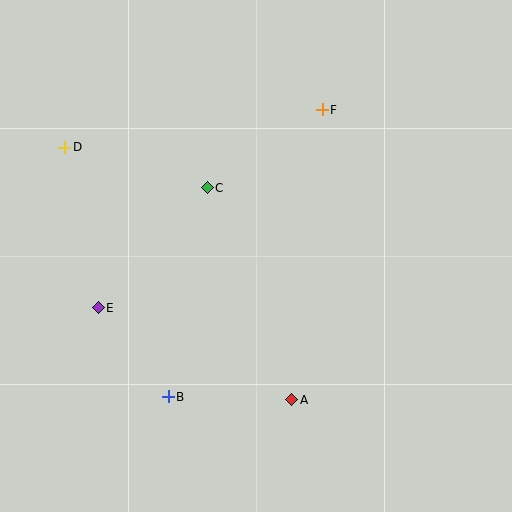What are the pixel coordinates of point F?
Point F is at (322, 110).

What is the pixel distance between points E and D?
The distance between E and D is 164 pixels.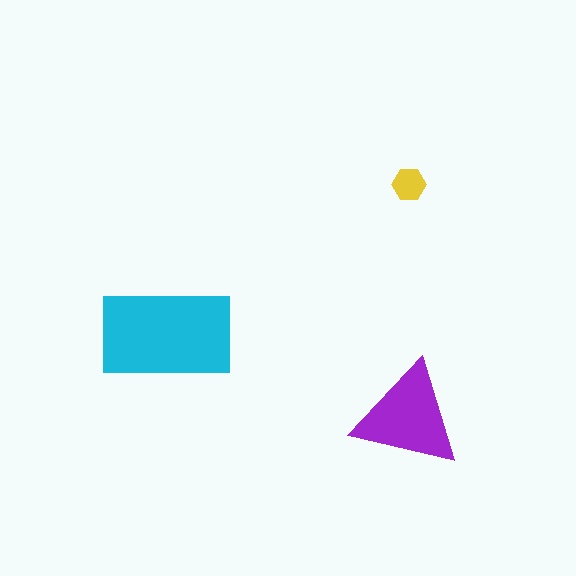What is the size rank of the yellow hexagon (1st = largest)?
3rd.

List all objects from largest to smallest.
The cyan rectangle, the purple triangle, the yellow hexagon.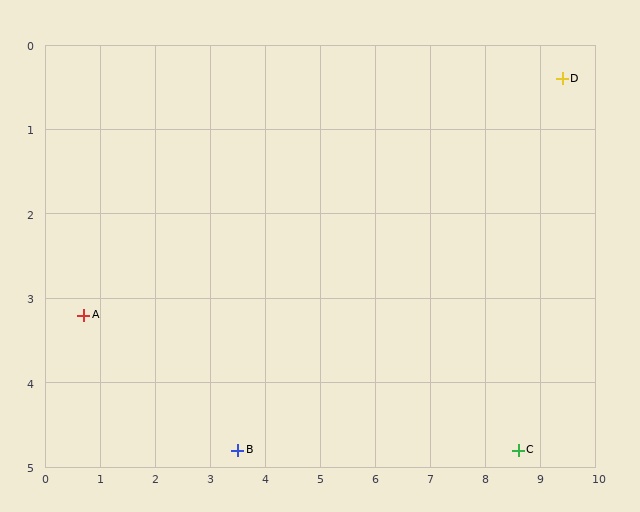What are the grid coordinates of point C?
Point C is at approximately (8.6, 4.8).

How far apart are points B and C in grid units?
Points B and C are about 5.1 grid units apart.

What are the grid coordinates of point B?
Point B is at approximately (3.5, 4.8).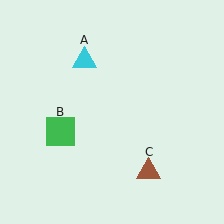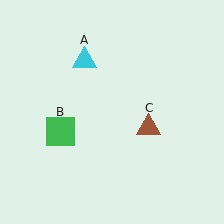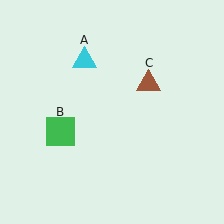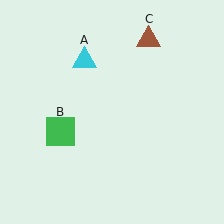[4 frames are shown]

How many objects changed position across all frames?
1 object changed position: brown triangle (object C).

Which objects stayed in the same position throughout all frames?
Cyan triangle (object A) and green square (object B) remained stationary.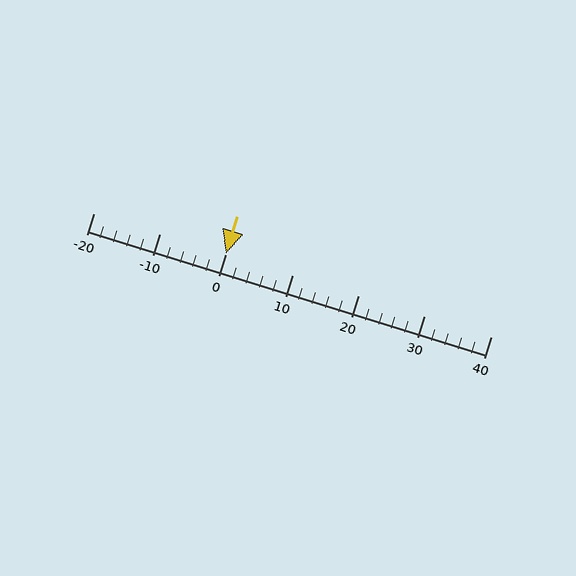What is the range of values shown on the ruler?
The ruler shows values from -20 to 40.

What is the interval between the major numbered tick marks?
The major tick marks are spaced 10 units apart.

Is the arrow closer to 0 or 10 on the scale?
The arrow is closer to 0.